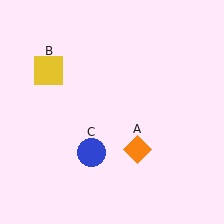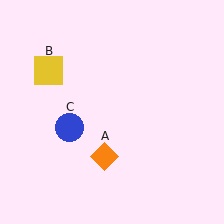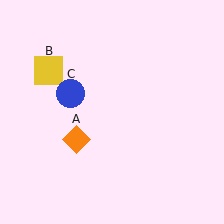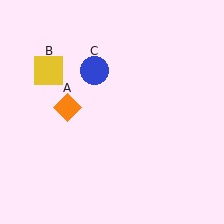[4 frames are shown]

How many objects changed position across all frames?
2 objects changed position: orange diamond (object A), blue circle (object C).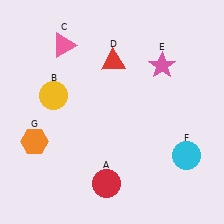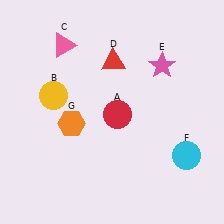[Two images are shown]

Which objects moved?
The objects that moved are: the red circle (A), the orange hexagon (G).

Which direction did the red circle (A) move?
The red circle (A) moved up.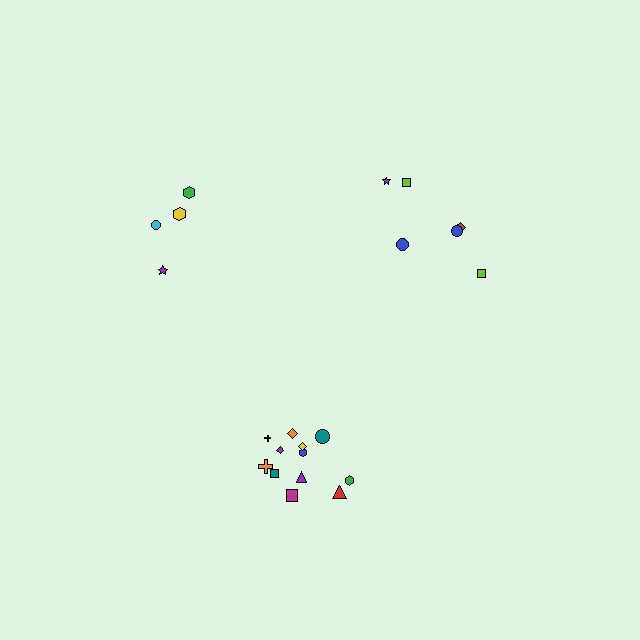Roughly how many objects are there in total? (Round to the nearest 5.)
Roughly 20 objects in total.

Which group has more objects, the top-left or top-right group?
The top-right group.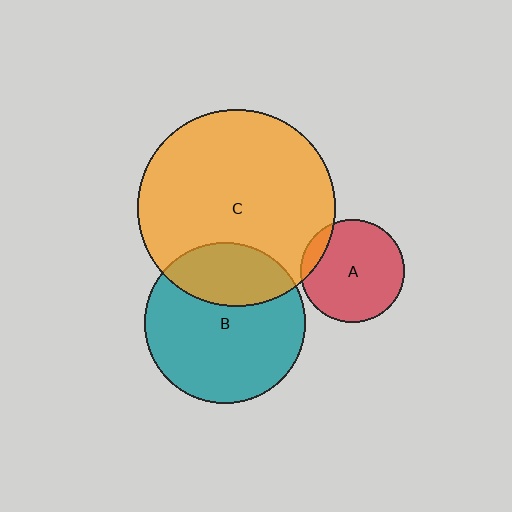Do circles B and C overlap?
Yes.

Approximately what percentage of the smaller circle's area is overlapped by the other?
Approximately 30%.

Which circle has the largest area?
Circle C (orange).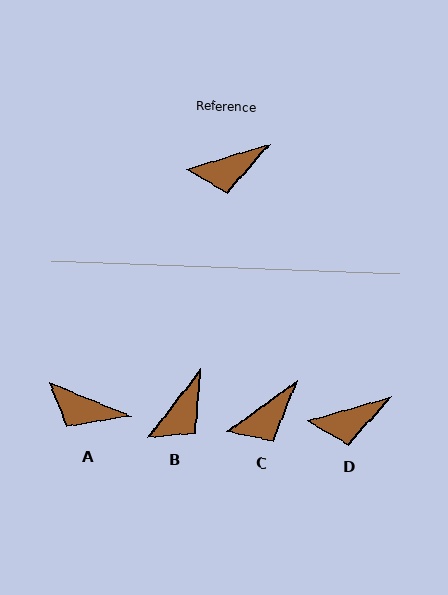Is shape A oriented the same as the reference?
No, it is off by about 39 degrees.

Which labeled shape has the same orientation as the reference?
D.